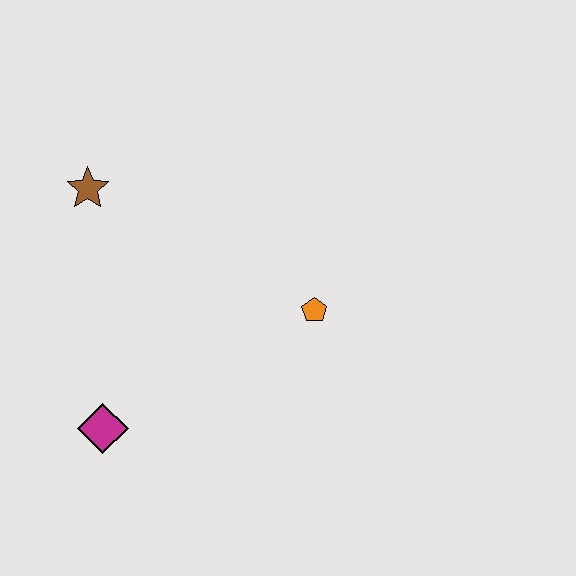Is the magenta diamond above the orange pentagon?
No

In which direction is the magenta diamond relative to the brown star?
The magenta diamond is below the brown star.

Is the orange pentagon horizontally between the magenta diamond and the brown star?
No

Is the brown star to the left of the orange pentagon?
Yes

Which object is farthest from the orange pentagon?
The brown star is farthest from the orange pentagon.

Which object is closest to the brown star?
The magenta diamond is closest to the brown star.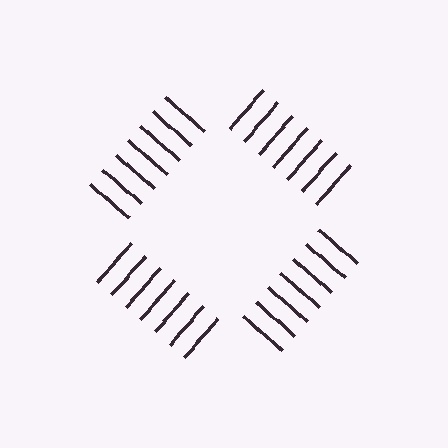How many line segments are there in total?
28 — 7 along each of the 4 edges.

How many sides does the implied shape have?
4 sides — the line-ends trace a square.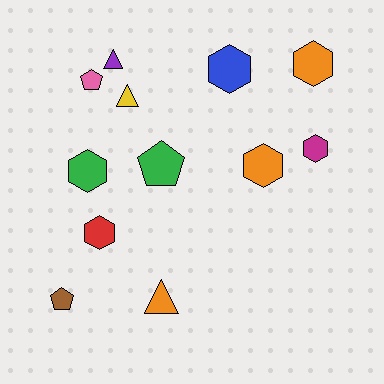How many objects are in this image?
There are 12 objects.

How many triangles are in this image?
There are 3 triangles.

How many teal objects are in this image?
There are no teal objects.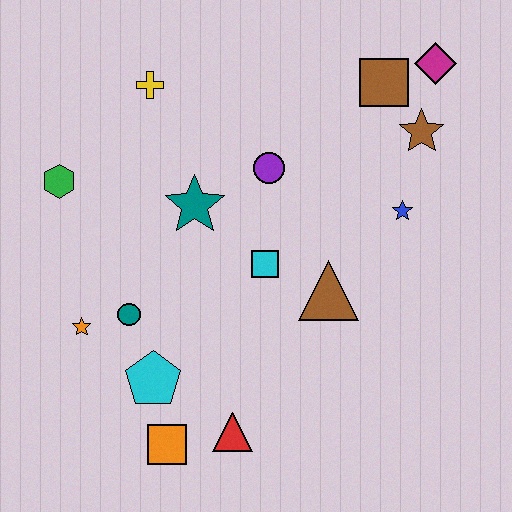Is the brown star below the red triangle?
No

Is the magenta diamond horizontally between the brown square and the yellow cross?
No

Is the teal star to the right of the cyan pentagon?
Yes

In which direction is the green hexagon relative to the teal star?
The green hexagon is to the left of the teal star.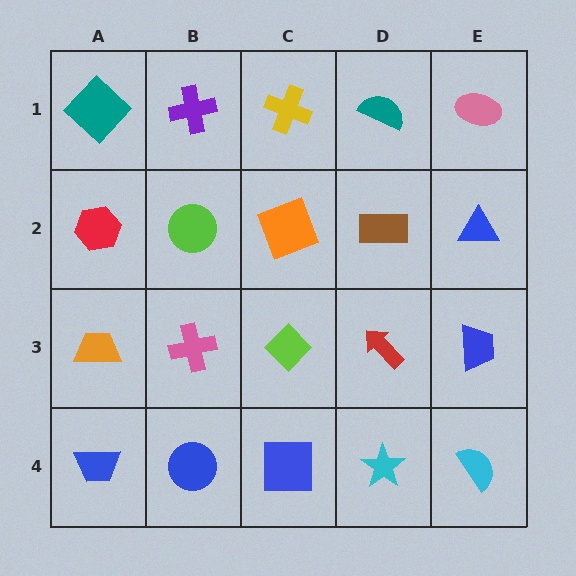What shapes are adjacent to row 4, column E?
A blue trapezoid (row 3, column E), a cyan star (row 4, column D).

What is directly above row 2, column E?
A pink ellipse.